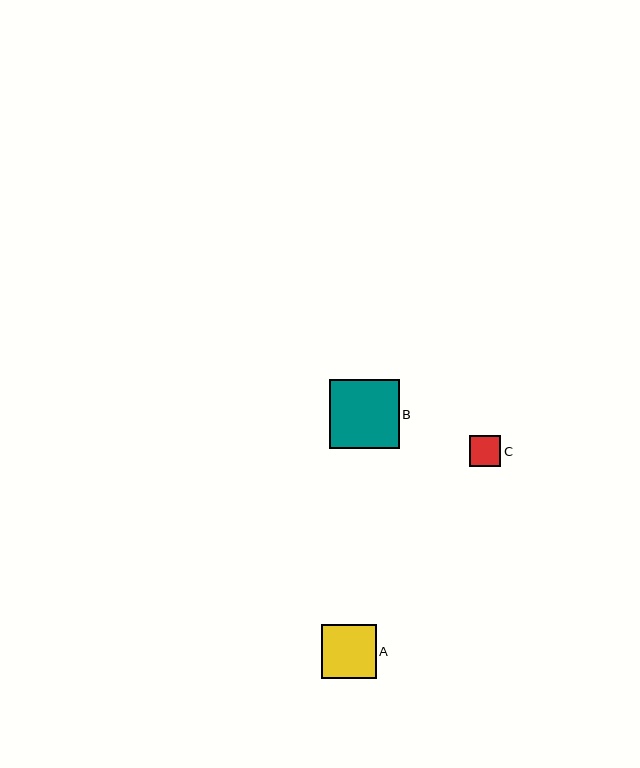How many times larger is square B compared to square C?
Square B is approximately 2.2 times the size of square C.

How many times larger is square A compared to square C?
Square A is approximately 1.7 times the size of square C.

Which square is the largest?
Square B is the largest with a size of approximately 70 pixels.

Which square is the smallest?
Square C is the smallest with a size of approximately 31 pixels.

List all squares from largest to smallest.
From largest to smallest: B, A, C.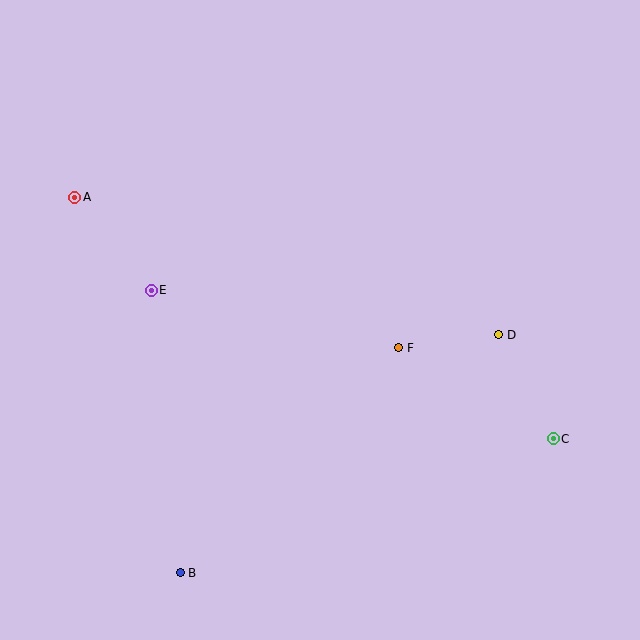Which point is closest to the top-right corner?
Point D is closest to the top-right corner.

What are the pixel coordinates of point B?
Point B is at (180, 573).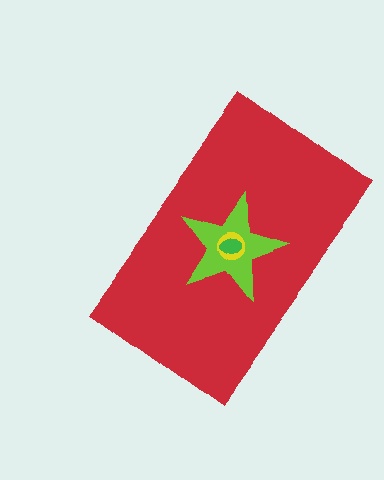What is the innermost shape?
The green ellipse.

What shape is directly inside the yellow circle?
The green ellipse.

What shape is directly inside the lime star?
The yellow circle.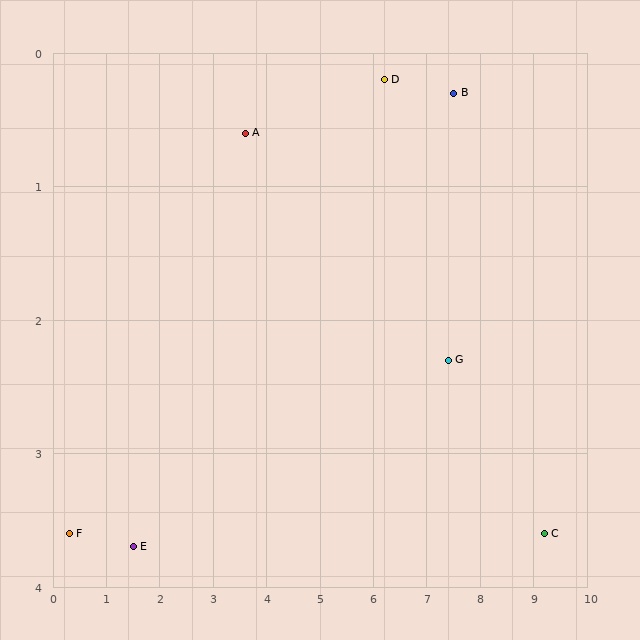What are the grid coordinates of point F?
Point F is at approximately (0.3, 3.6).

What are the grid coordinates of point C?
Point C is at approximately (9.2, 3.6).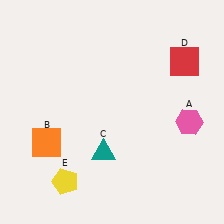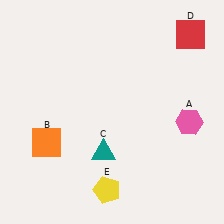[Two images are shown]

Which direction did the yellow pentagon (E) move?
The yellow pentagon (E) moved right.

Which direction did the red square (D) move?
The red square (D) moved up.